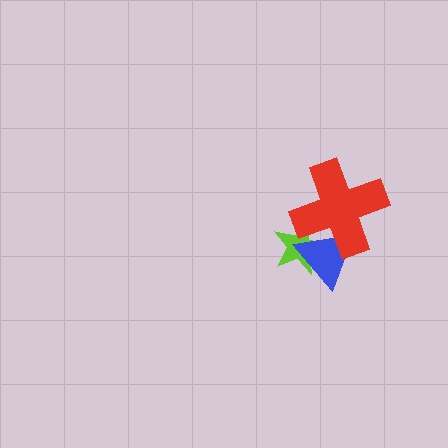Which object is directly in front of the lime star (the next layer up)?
The blue triangle is directly in front of the lime star.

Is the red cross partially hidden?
No, no other shape covers it.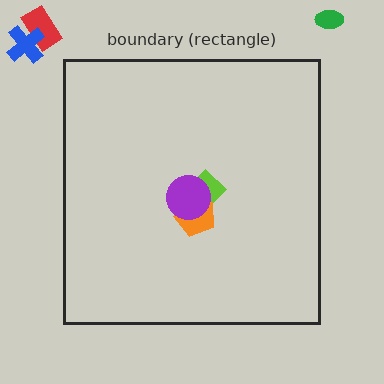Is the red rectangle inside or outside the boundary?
Outside.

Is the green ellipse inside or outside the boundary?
Outside.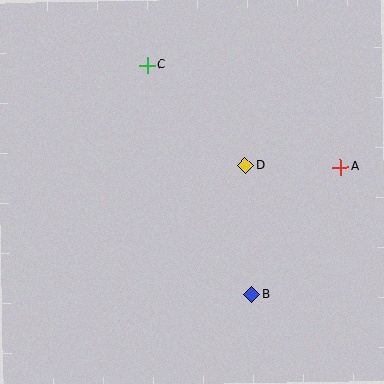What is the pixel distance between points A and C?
The distance between A and C is 218 pixels.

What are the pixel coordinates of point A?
Point A is at (340, 167).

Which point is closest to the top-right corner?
Point A is closest to the top-right corner.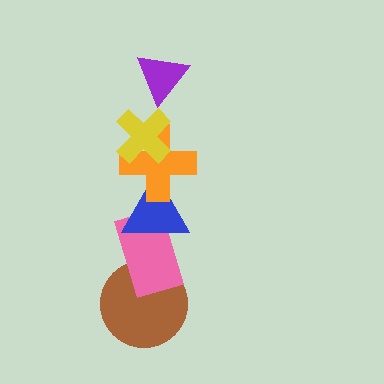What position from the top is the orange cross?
The orange cross is 3rd from the top.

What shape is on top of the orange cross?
The yellow cross is on top of the orange cross.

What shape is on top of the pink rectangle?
The blue triangle is on top of the pink rectangle.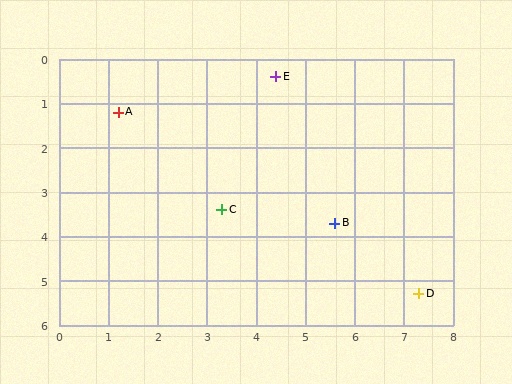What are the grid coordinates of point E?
Point E is at approximately (4.4, 0.4).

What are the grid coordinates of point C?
Point C is at approximately (3.3, 3.4).